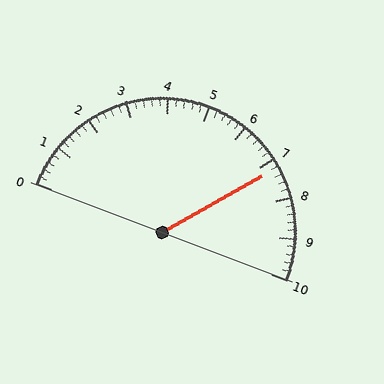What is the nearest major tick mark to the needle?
The nearest major tick mark is 7.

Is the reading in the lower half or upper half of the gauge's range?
The reading is in the upper half of the range (0 to 10).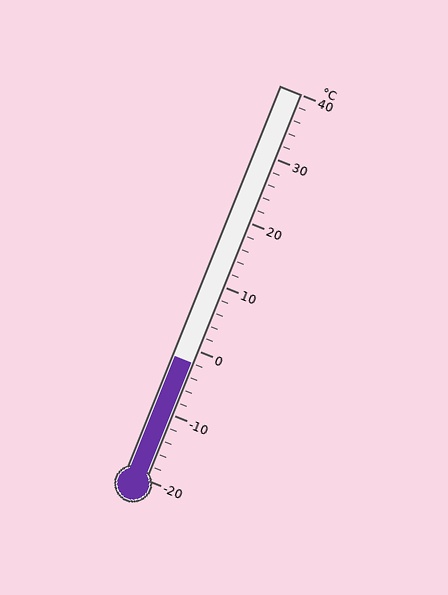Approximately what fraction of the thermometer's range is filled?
The thermometer is filled to approximately 30% of its range.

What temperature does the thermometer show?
The thermometer shows approximately -2°C.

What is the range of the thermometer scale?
The thermometer scale ranges from -20°C to 40°C.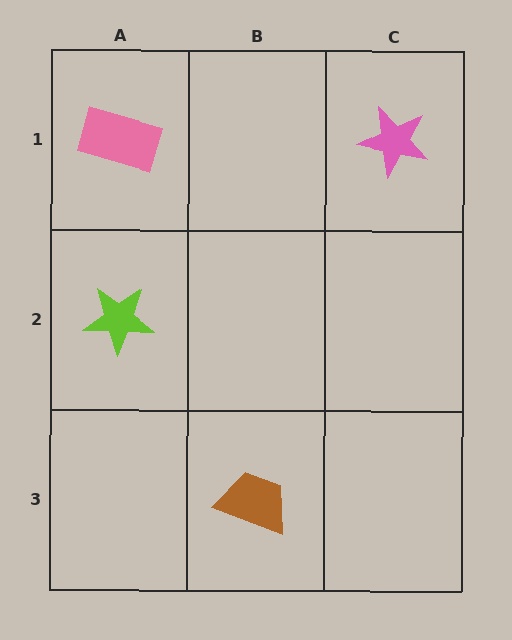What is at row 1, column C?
A pink star.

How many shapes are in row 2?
1 shape.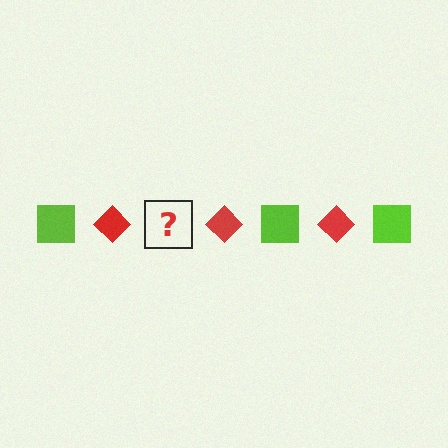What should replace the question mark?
The question mark should be replaced with a lime square.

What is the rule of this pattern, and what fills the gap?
The rule is that the pattern alternates between lime square and red diamond. The gap should be filled with a lime square.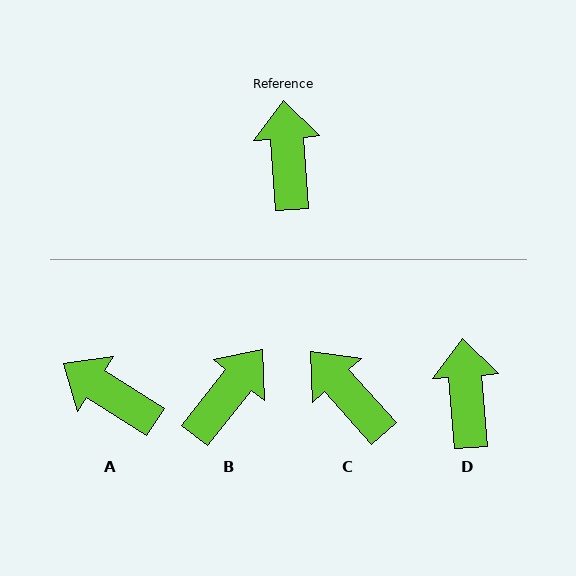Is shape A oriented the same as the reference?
No, it is off by about 53 degrees.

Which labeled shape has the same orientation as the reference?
D.